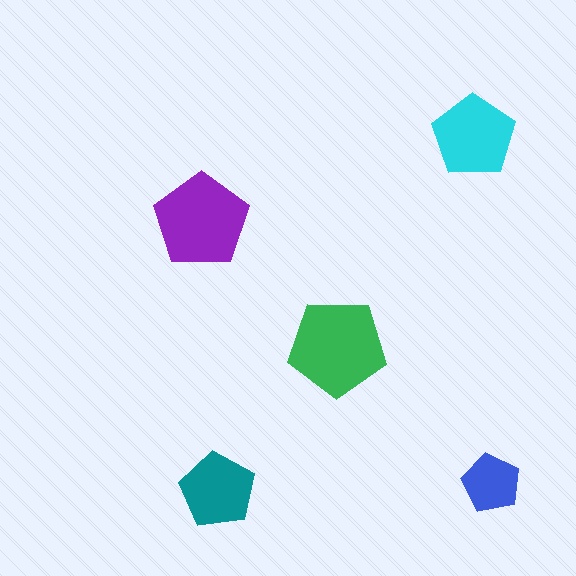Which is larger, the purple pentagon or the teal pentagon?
The purple one.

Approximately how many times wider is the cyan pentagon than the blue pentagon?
About 1.5 times wider.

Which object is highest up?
The cyan pentagon is topmost.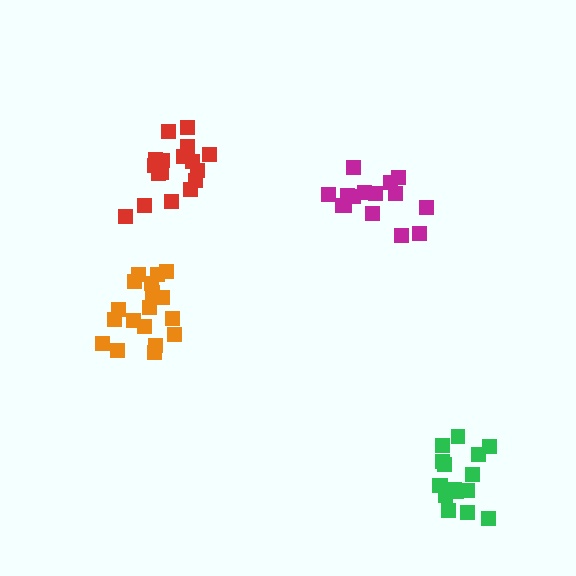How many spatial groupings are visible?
There are 4 spatial groupings.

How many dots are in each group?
Group 1: 18 dots, Group 2: 15 dots, Group 3: 17 dots, Group 4: 17 dots (67 total).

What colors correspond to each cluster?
The clusters are colored: orange, magenta, red, green.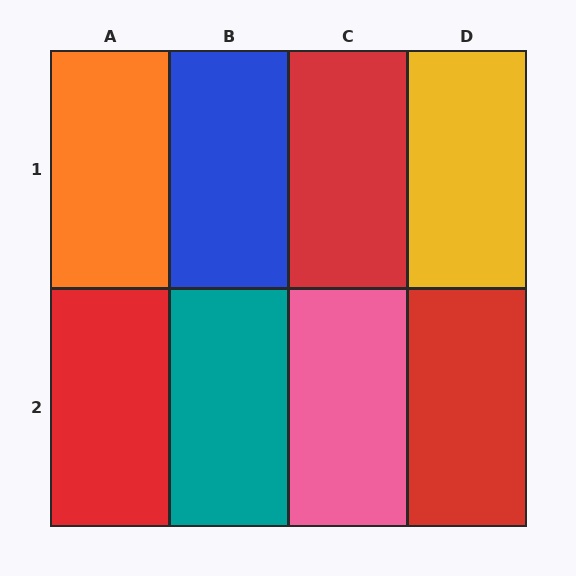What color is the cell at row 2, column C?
Pink.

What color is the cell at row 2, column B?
Teal.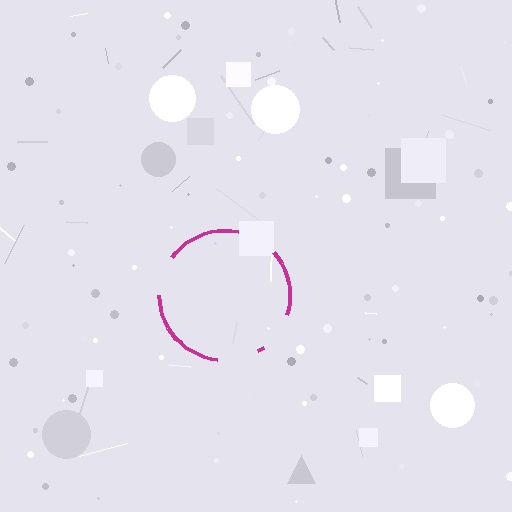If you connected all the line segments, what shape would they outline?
They would outline a circle.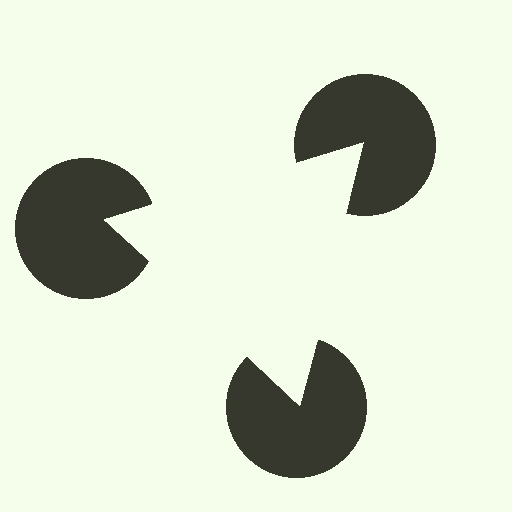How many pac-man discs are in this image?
There are 3 — one at each vertex of the illusory triangle.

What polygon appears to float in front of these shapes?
An illusory triangle — its edges are inferred from the aligned wedge cuts in the pac-man discs, not physically drawn.